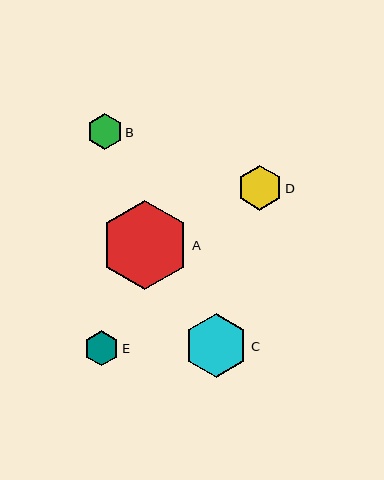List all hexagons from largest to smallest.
From largest to smallest: A, C, D, B, E.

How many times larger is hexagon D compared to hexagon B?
Hexagon D is approximately 1.3 times the size of hexagon B.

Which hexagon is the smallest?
Hexagon E is the smallest with a size of approximately 35 pixels.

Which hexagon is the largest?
Hexagon A is the largest with a size of approximately 89 pixels.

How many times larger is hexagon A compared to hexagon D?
Hexagon A is approximately 2.0 times the size of hexagon D.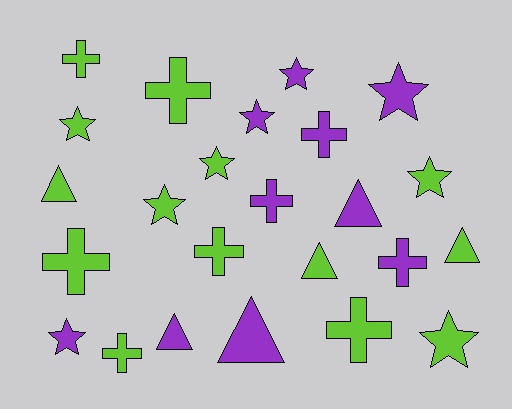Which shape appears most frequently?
Star, with 9 objects.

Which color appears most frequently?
Lime, with 14 objects.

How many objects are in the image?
There are 24 objects.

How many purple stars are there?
There are 4 purple stars.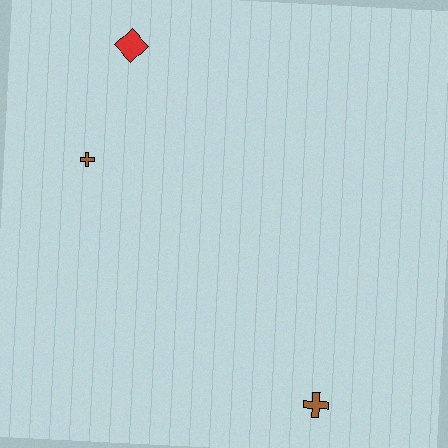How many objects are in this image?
There are 3 objects.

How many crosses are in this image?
There are 2 crosses.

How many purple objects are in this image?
There are no purple objects.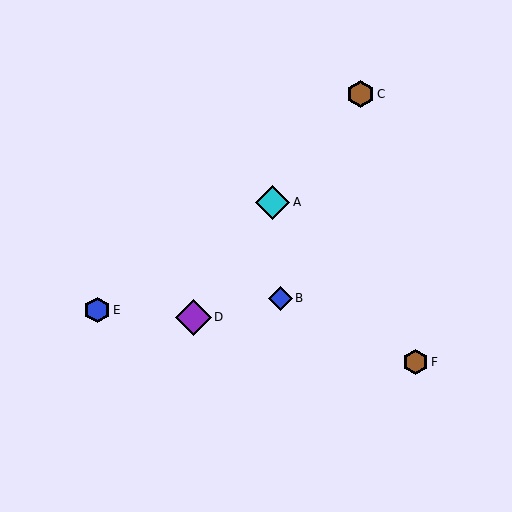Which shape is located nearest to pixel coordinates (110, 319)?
The blue hexagon (labeled E) at (97, 310) is nearest to that location.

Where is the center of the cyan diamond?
The center of the cyan diamond is at (273, 202).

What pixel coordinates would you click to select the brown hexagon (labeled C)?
Click at (360, 94) to select the brown hexagon C.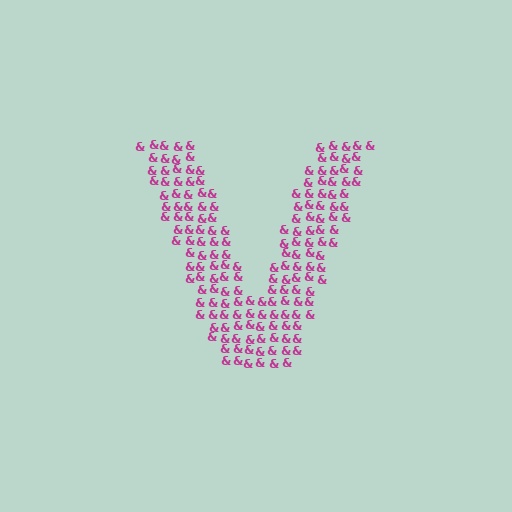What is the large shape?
The large shape is the letter V.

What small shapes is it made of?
It is made of small ampersands.